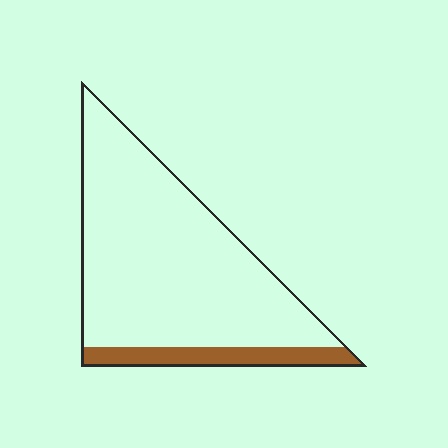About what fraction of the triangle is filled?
About one eighth (1/8).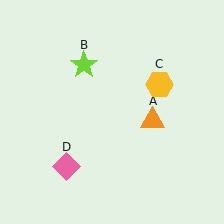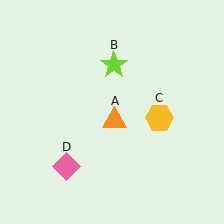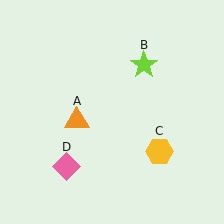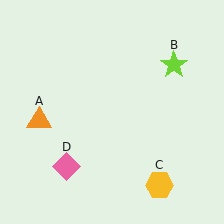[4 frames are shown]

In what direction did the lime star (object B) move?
The lime star (object B) moved right.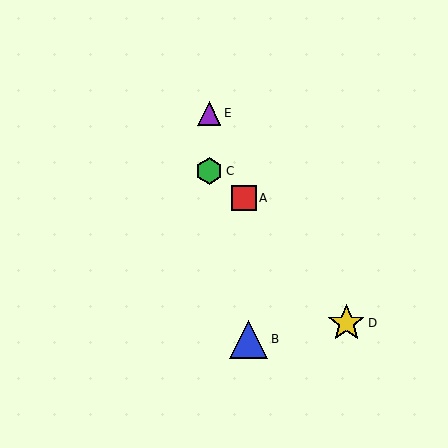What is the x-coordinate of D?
Object D is at x≈346.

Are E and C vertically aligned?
Yes, both are at x≈209.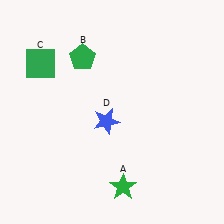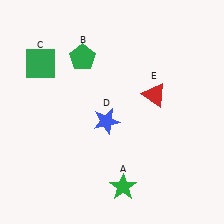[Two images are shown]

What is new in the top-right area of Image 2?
A red triangle (E) was added in the top-right area of Image 2.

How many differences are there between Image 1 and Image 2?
There is 1 difference between the two images.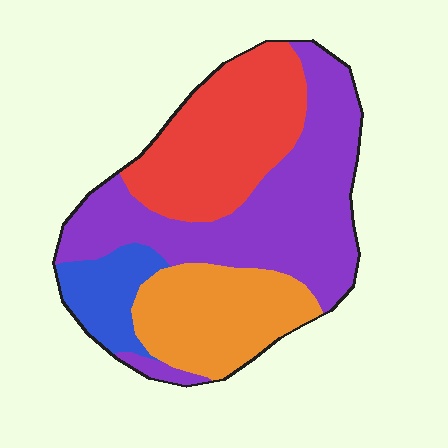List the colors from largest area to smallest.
From largest to smallest: purple, red, orange, blue.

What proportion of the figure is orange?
Orange covers 21% of the figure.